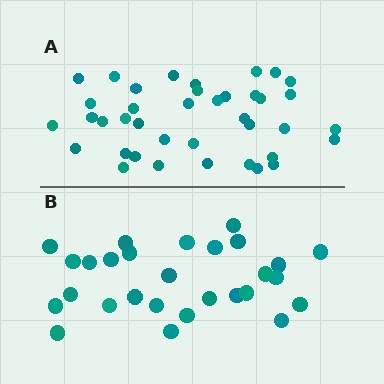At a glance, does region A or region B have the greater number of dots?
Region A (the top region) has more dots.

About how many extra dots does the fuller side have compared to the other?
Region A has roughly 12 or so more dots than region B.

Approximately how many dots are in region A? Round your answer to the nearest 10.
About 40 dots. (The exact count is 39, which rounds to 40.)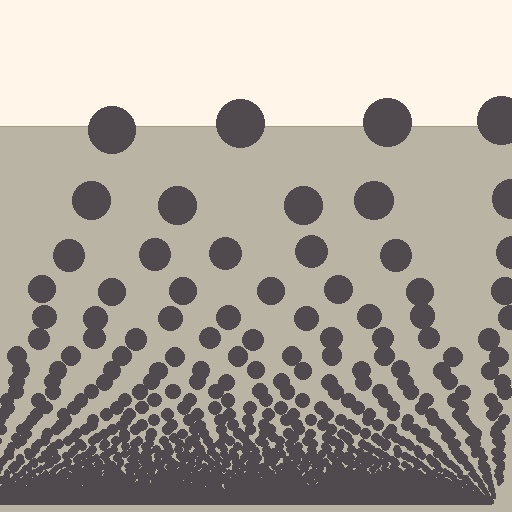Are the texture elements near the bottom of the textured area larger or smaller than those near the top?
Smaller. The gradient is inverted — elements near the bottom are smaller and denser.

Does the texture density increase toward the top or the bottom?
Density increases toward the bottom.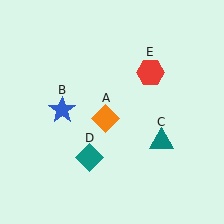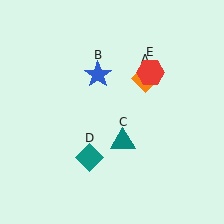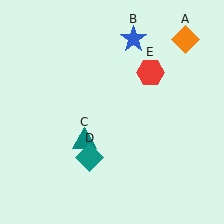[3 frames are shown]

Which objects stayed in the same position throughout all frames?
Teal diamond (object D) and red hexagon (object E) remained stationary.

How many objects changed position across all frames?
3 objects changed position: orange diamond (object A), blue star (object B), teal triangle (object C).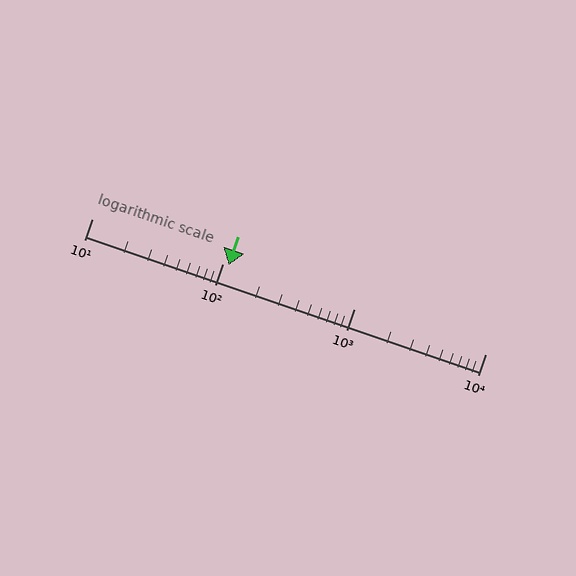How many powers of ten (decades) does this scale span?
The scale spans 3 decades, from 10 to 10000.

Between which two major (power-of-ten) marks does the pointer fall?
The pointer is between 100 and 1000.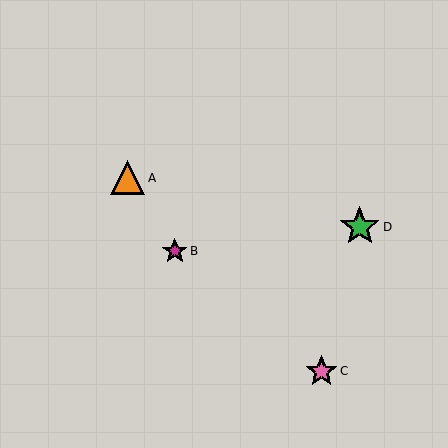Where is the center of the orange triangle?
The center of the orange triangle is at (128, 178).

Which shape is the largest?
The green star (labeled D) is the largest.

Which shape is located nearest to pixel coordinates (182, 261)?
The magenta star (labeled B) at (175, 251) is nearest to that location.